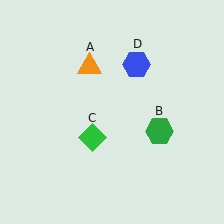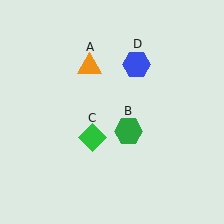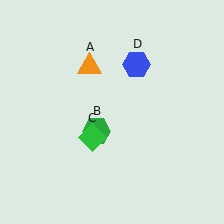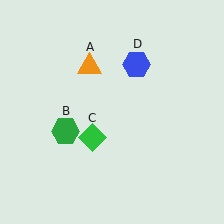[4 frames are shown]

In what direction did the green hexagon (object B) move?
The green hexagon (object B) moved left.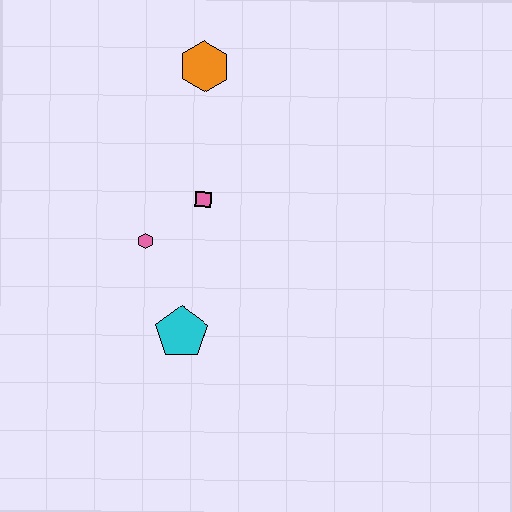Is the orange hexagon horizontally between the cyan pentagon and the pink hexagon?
No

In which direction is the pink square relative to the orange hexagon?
The pink square is below the orange hexagon.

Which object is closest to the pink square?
The pink hexagon is closest to the pink square.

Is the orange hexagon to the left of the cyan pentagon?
No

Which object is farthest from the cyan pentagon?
The orange hexagon is farthest from the cyan pentagon.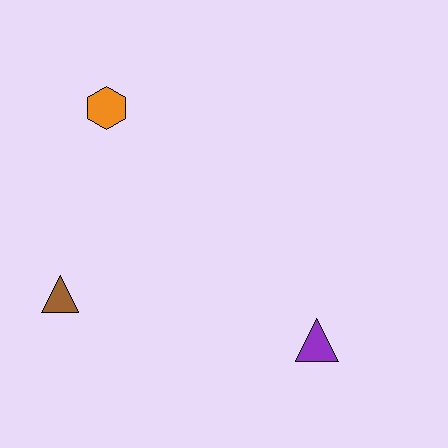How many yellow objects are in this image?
There are no yellow objects.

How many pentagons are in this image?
There are no pentagons.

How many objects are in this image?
There are 3 objects.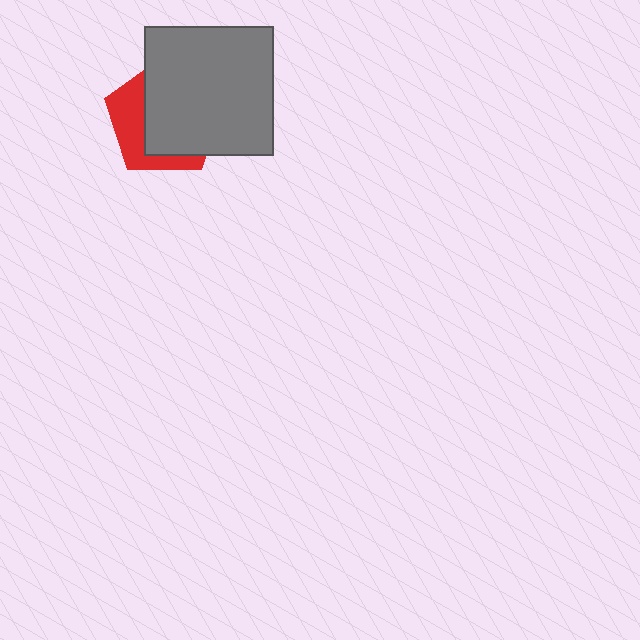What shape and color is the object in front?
The object in front is a gray square.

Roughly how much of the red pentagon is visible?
A small part of it is visible (roughly 35%).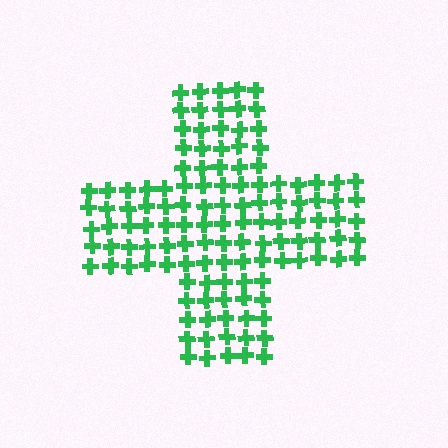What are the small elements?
The small elements are crosses.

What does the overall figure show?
The overall figure shows a cross.